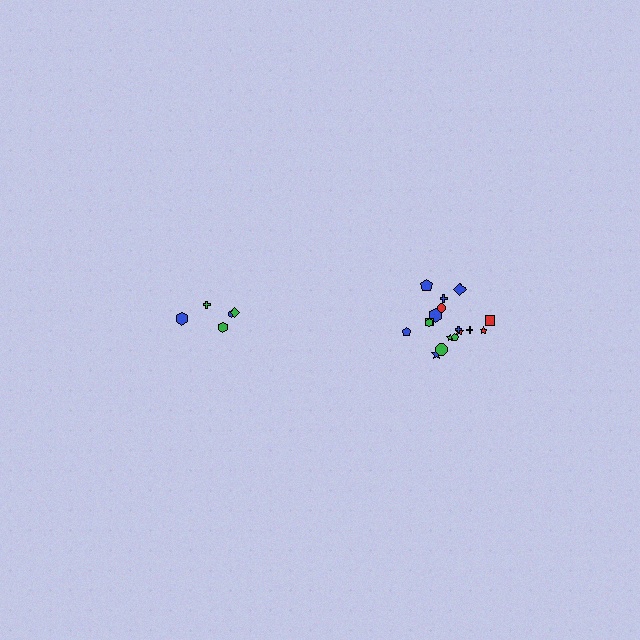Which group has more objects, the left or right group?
The right group.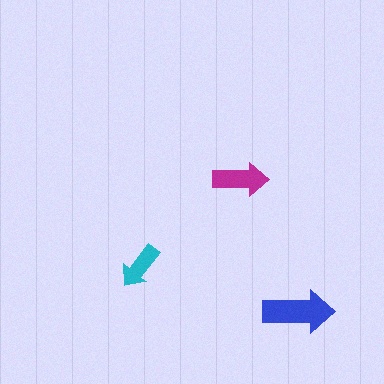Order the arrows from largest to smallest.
the blue one, the magenta one, the cyan one.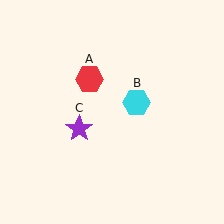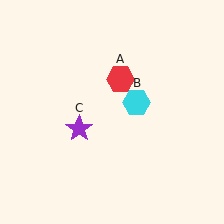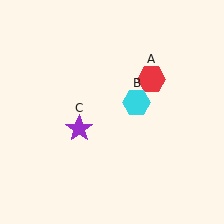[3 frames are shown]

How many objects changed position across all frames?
1 object changed position: red hexagon (object A).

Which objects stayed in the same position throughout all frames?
Cyan hexagon (object B) and purple star (object C) remained stationary.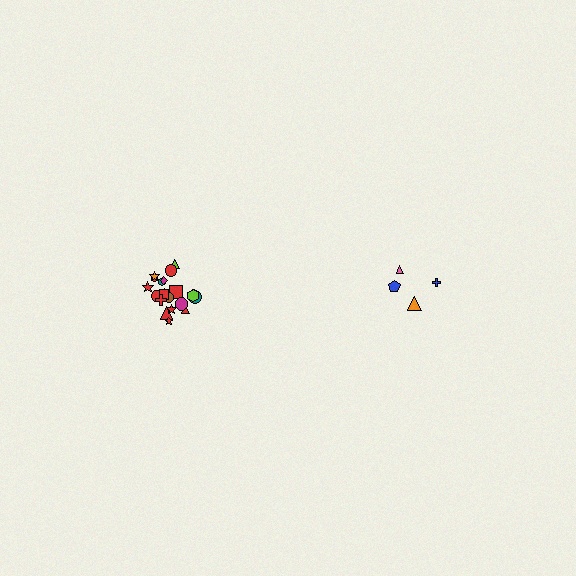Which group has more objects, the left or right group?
The left group.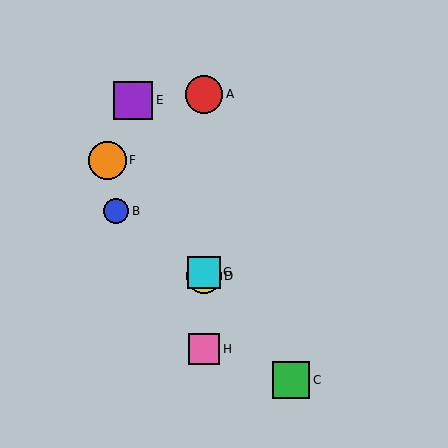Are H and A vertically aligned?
Yes, both are at x≈204.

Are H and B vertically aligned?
No, H is at x≈204 and B is at x≈116.